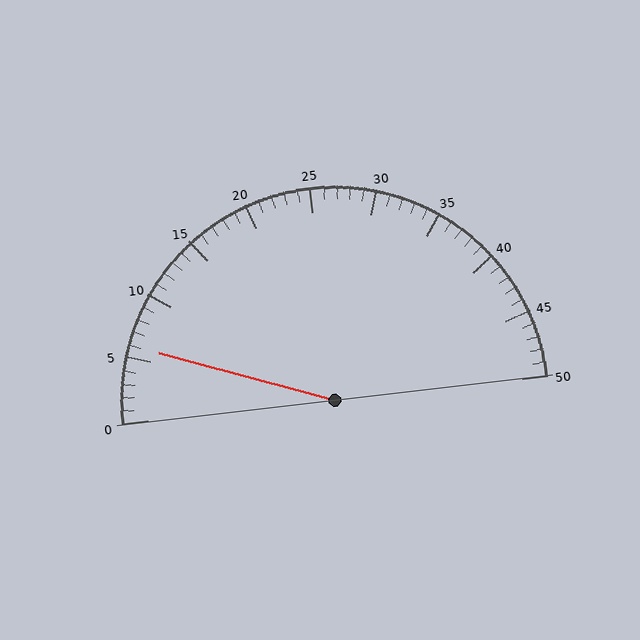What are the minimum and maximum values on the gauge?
The gauge ranges from 0 to 50.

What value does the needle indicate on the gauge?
The needle indicates approximately 6.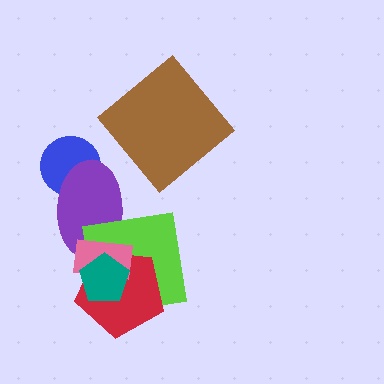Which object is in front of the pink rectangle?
The teal pentagon is in front of the pink rectangle.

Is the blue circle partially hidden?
Yes, it is partially covered by another shape.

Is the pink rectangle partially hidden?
Yes, it is partially covered by another shape.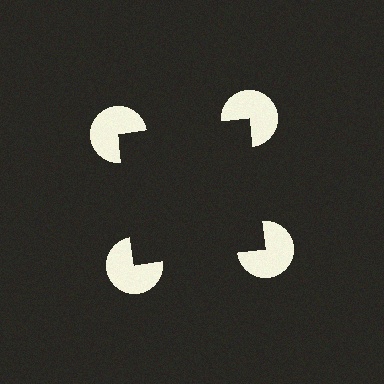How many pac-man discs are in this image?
There are 4 — one at each vertex of the illusory square.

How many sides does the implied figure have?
4 sides.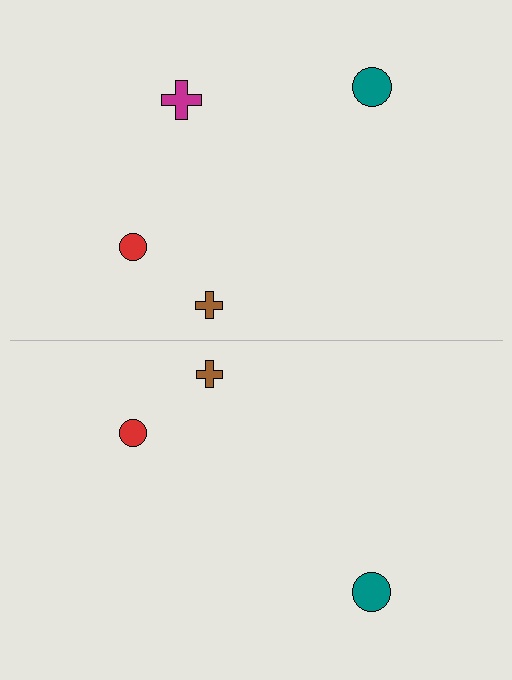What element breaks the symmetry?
A magenta cross is missing from the bottom side.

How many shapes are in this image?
There are 7 shapes in this image.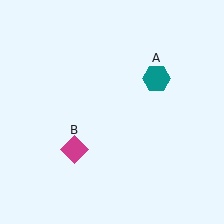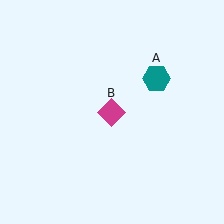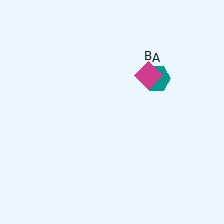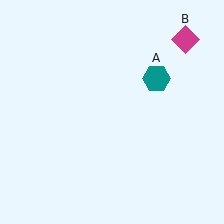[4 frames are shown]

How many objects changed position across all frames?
1 object changed position: magenta diamond (object B).